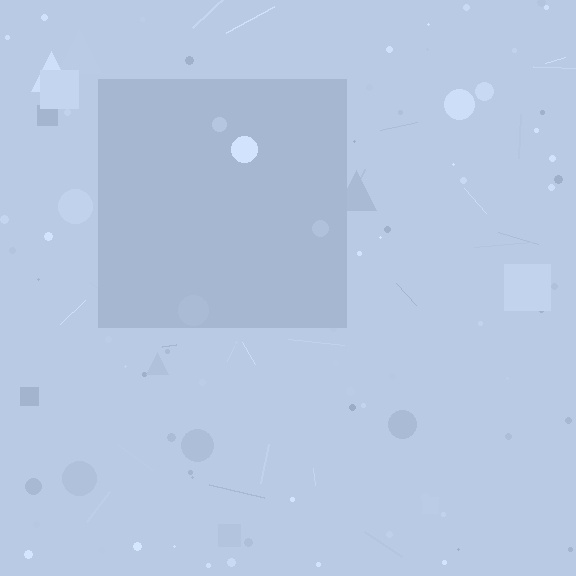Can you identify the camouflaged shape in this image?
The camouflaged shape is a square.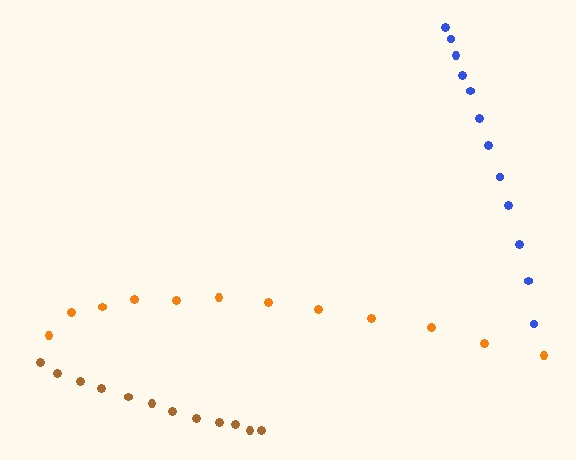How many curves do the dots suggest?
There are 3 distinct paths.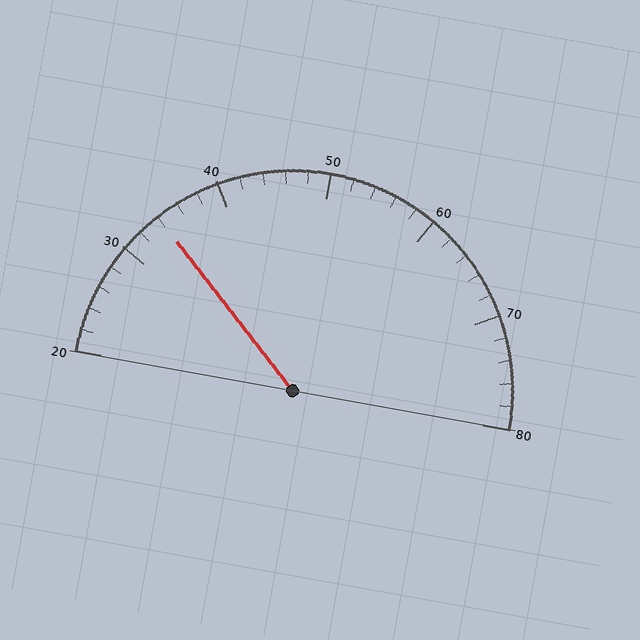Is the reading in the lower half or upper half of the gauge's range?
The reading is in the lower half of the range (20 to 80).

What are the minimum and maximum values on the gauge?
The gauge ranges from 20 to 80.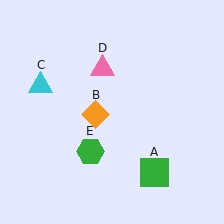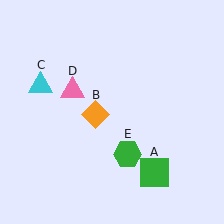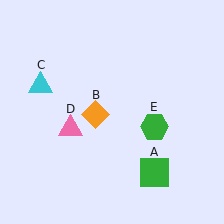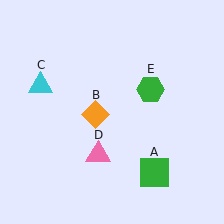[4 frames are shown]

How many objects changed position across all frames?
2 objects changed position: pink triangle (object D), green hexagon (object E).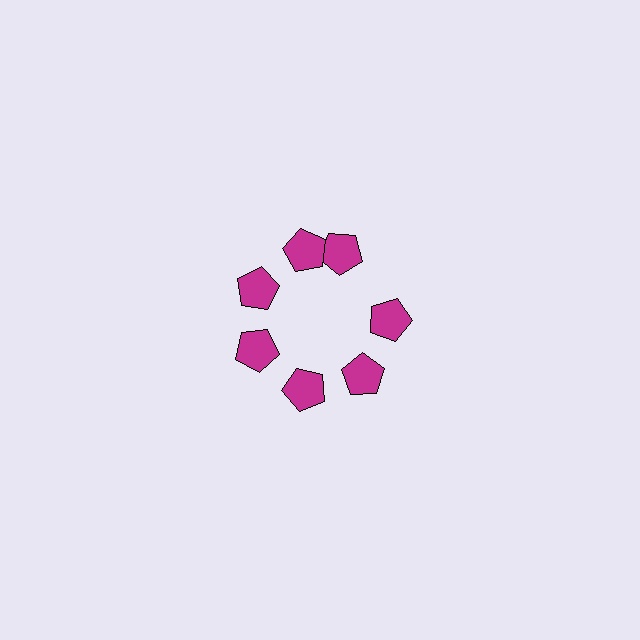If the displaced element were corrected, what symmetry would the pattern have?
It would have 7-fold rotational symmetry — the pattern would map onto itself every 51 degrees.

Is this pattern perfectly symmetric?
No. The 7 magenta pentagons are arranged in a ring, but one element near the 1 o'clock position is rotated out of alignment along the ring, breaking the 7-fold rotational symmetry.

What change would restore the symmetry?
The symmetry would be restored by rotating it back into even spacing with its neighbors so that all 7 pentagons sit at equal angles and equal distance from the center.